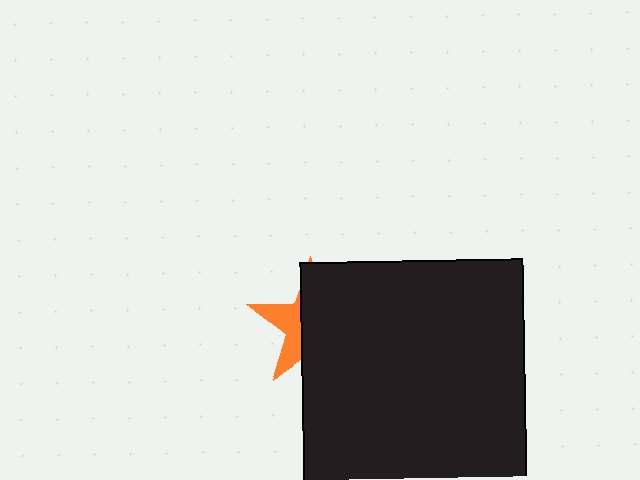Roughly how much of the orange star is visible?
A small part of it is visible (roughly 33%).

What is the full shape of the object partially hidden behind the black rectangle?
The partially hidden object is an orange star.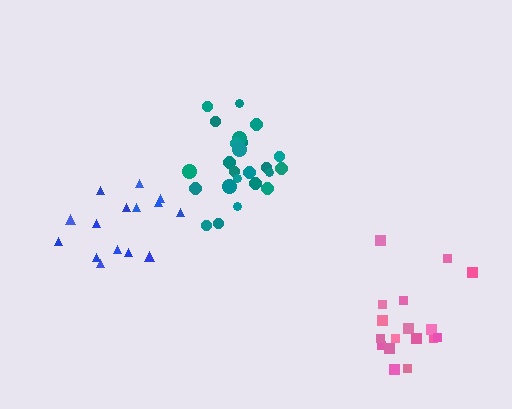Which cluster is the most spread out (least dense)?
Pink.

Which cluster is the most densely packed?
Teal.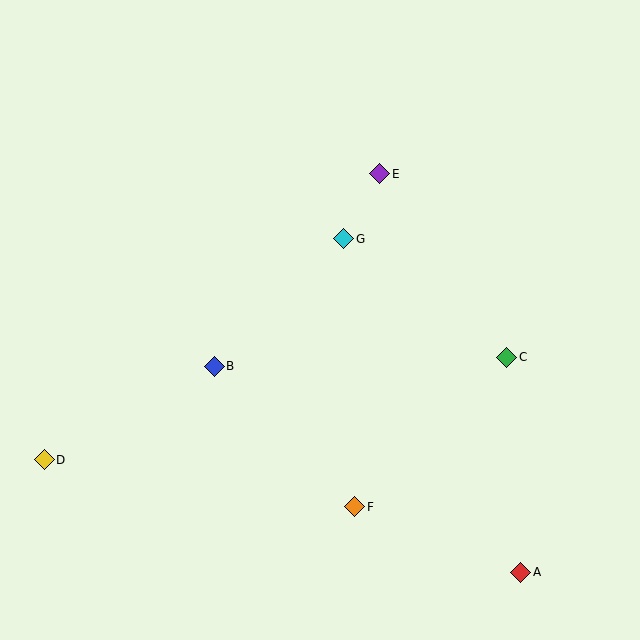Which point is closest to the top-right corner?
Point E is closest to the top-right corner.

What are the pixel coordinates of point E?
Point E is at (380, 174).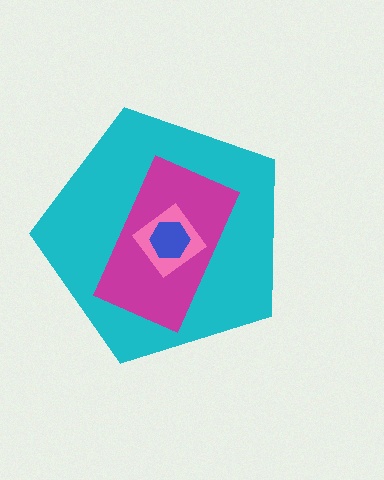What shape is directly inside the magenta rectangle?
The pink diamond.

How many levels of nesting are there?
4.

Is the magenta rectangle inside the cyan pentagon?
Yes.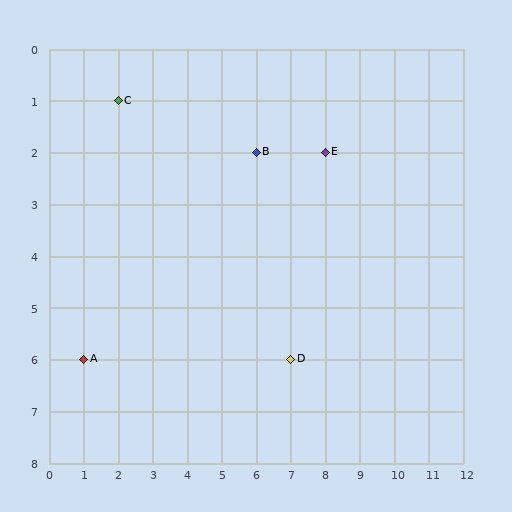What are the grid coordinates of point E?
Point E is at grid coordinates (8, 2).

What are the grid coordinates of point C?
Point C is at grid coordinates (2, 1).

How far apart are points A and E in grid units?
Points A and E are 7 columns and 4 rows apart (about 8.1 grid units diagonally).